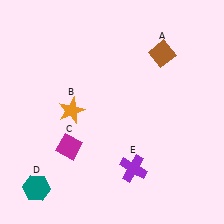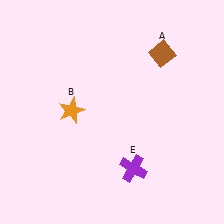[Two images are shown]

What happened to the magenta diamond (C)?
The magenta diamond (C) was removed in Image 2. It was in the bottom-left area of Image 1.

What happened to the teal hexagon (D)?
The teal hexagon (D) was removed in Image 2. It was in the bottom-left area of Image 1.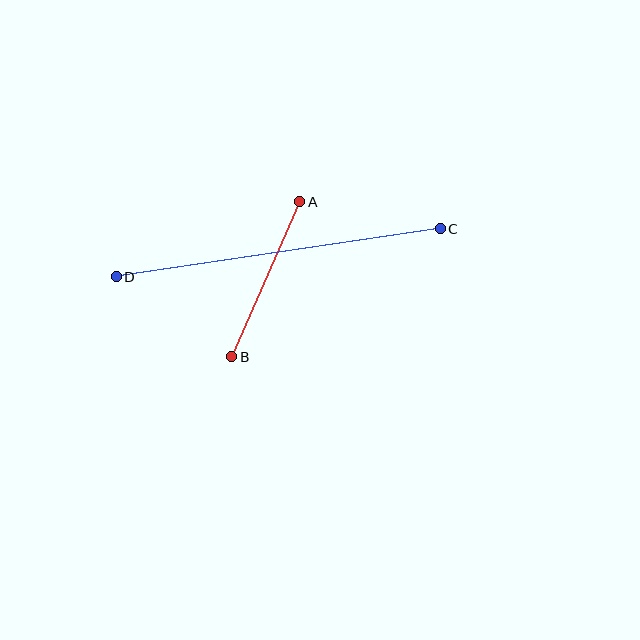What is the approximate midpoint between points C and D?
The midpoint is at approximately (278, 253) pixels.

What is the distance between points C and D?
The distance is approximately 328 pixels.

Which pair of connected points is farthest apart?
Points C and D are farthest apart.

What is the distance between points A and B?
The distance is approximately 169 pixels.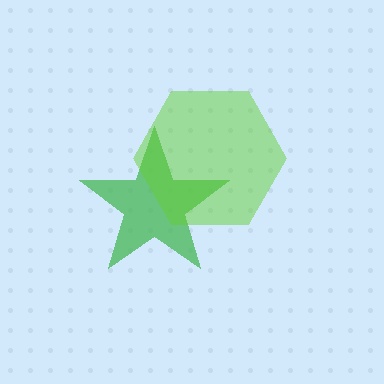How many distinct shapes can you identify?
There are 2 distinct shapes: a green star, a lime hexagon.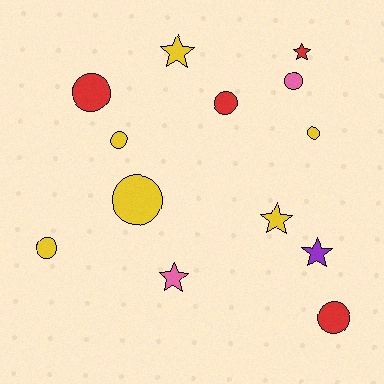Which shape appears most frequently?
Circle, with 8 objects.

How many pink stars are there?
There is 1 pink star.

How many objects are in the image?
There are 13 objects.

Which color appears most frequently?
Yellow, with 6 objects.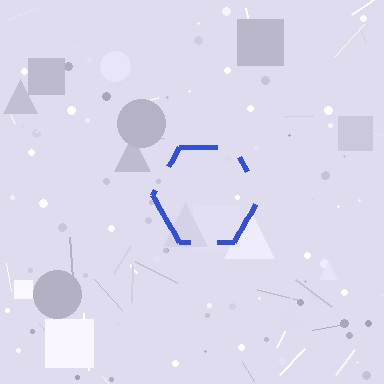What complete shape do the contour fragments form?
The contour fragments form a hexagon.